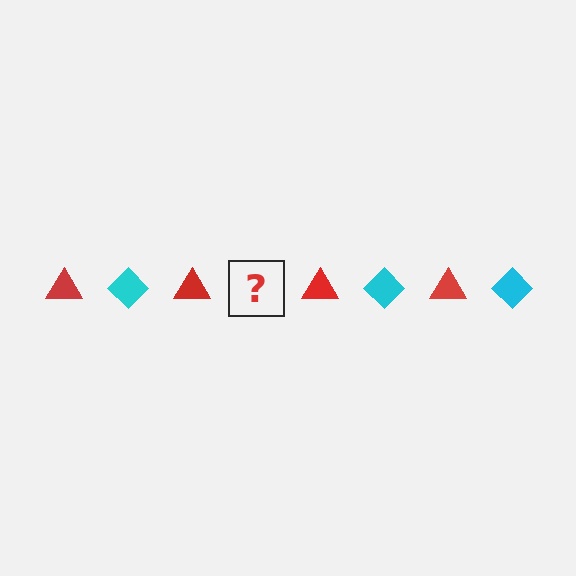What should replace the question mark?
The question mark should be replaced with a cyan diamond.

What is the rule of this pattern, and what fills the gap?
The rule is that the pattern alternates between red triangle and cyan diamond. The gap should be filled with a cyan diamond.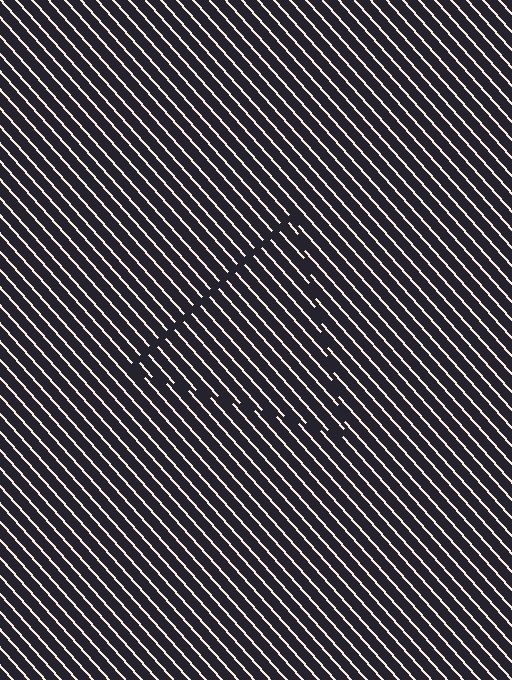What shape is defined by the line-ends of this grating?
An illusory triangle. The interior of the shape contains the same grating, shifted by half a period — the contour is defined by the phase discontinuity where line-ends from the inner and outer gratings abut.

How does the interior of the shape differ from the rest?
The interior of the shape contains the same grating, shifted by half a period — the contour is defined by the phase discontinuity where line-ends from the inner and outer gratings abut.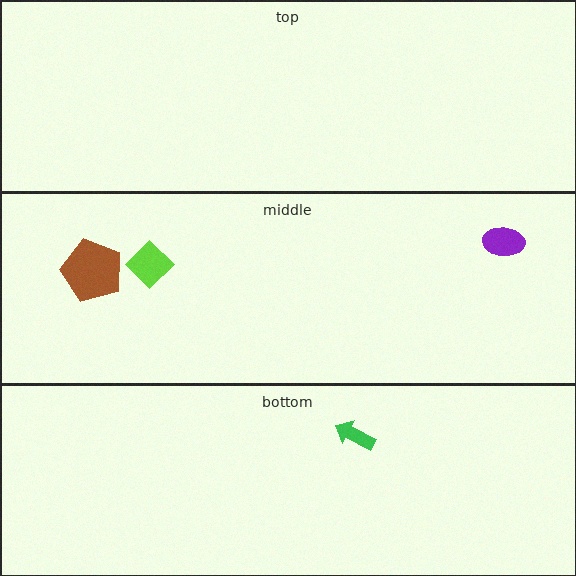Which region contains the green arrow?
The bottom region.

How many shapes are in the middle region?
3.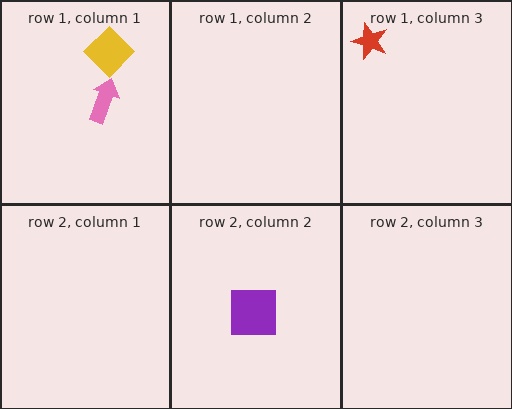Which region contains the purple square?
The row 2, column 2 region.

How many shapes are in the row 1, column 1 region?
2.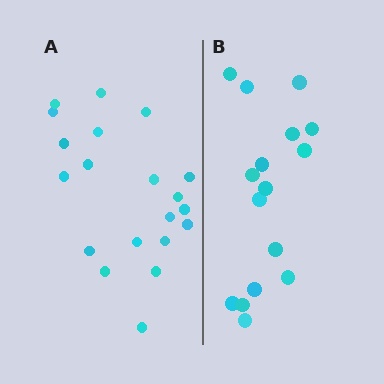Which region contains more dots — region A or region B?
Region A (the left region) has more dots.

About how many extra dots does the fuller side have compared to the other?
Region A has about 4 more dots than region B.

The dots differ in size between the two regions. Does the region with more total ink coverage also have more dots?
No. Region B has more total ink coverage because its dots are larger, but region A actually contains more individual dots. Total area can be misleading — the number of items is what matters here.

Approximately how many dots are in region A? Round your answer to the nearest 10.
About 20 dots.